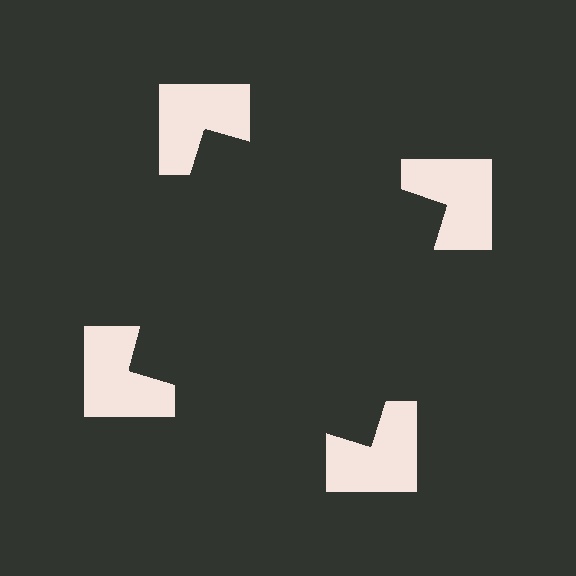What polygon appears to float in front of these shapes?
An illusory square — its edges are inferred from the aligned wedge cuts in the notched squares, not physically drawn.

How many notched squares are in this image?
There are 4 — one at each vertex of the illusory square.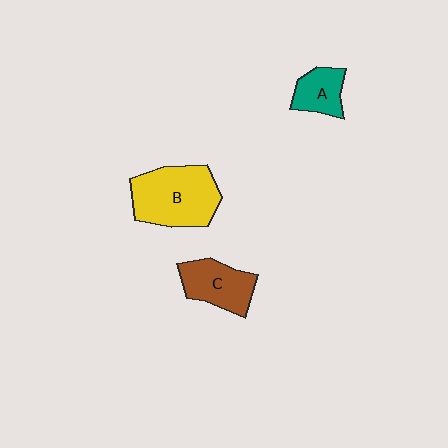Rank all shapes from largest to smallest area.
From largest to smallest: B (yellow), C (brown), A (teal).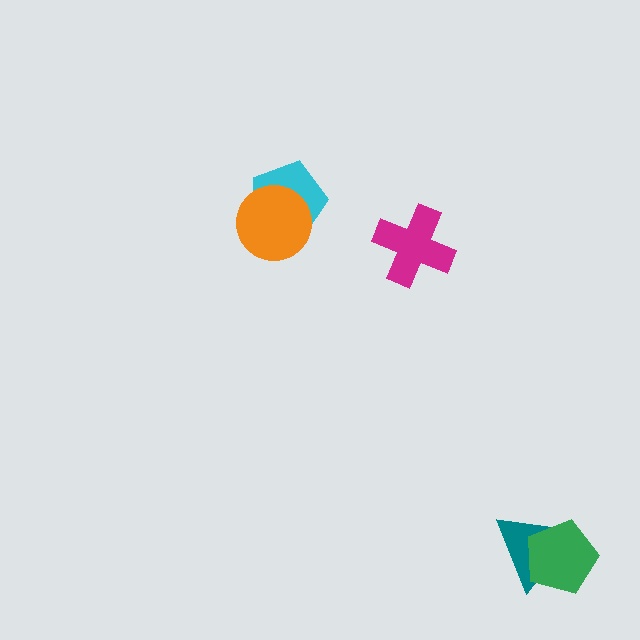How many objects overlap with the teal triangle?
1 object overlaps with the teal triangle.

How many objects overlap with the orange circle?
1 object overlaps with the orange circle.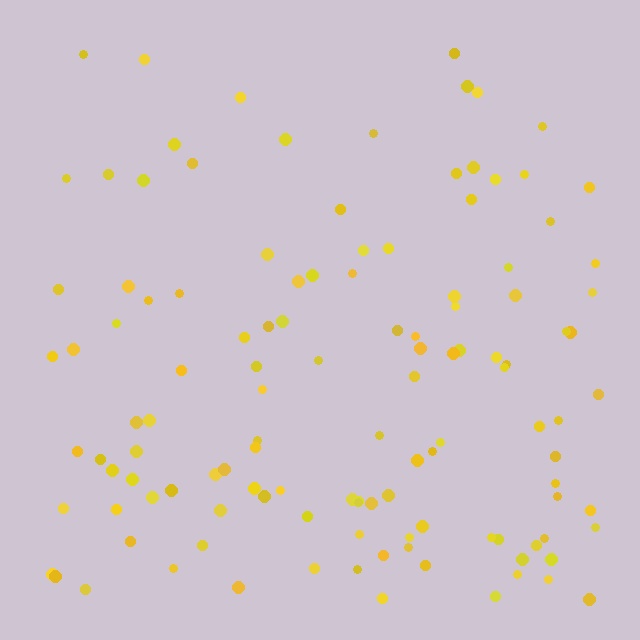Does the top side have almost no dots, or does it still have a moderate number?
Still a moderate number, just noticeably fewer than the bottom.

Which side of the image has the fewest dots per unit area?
The top.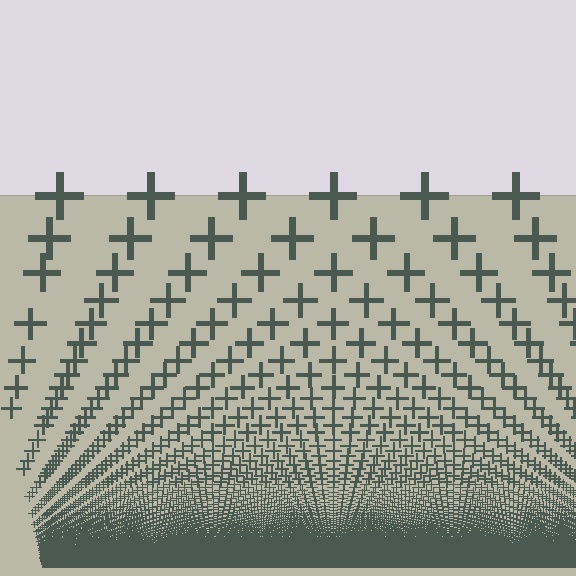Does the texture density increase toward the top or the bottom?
Density increases toward the bottom.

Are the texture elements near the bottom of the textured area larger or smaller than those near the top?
Smaller. The gradient is inverted — elements near the bottom are smaller and denser.